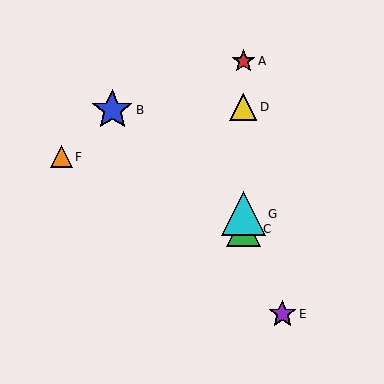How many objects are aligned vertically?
4 objects (A, C, D, G) are aligned vertically.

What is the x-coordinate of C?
Object C is at x≈243.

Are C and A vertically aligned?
Yes, both are at x≈243.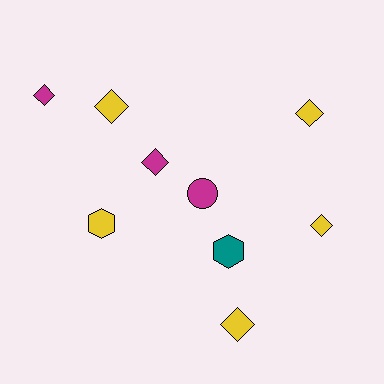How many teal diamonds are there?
There are no teal diamonds.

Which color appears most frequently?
Yellow, with 5 objects.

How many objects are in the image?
There are 9 objects.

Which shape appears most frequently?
Diamond, with 6 objects.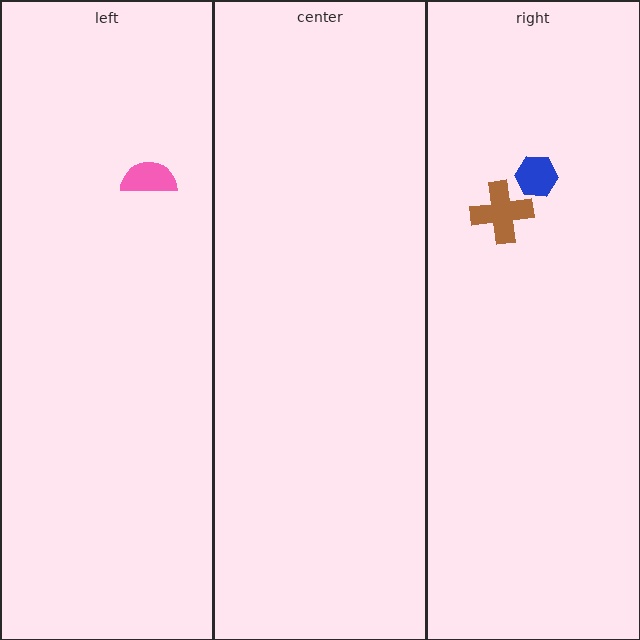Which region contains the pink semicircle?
The left region.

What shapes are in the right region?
The brown cross, the blue hexagon.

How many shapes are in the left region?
1.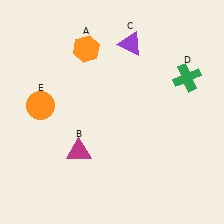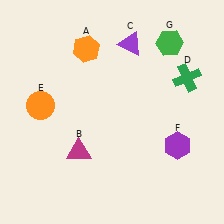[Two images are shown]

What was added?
A purple hexagon (F), a green hexagon (G) were added in Image 2.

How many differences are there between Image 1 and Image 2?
There are 2 differences between the two images.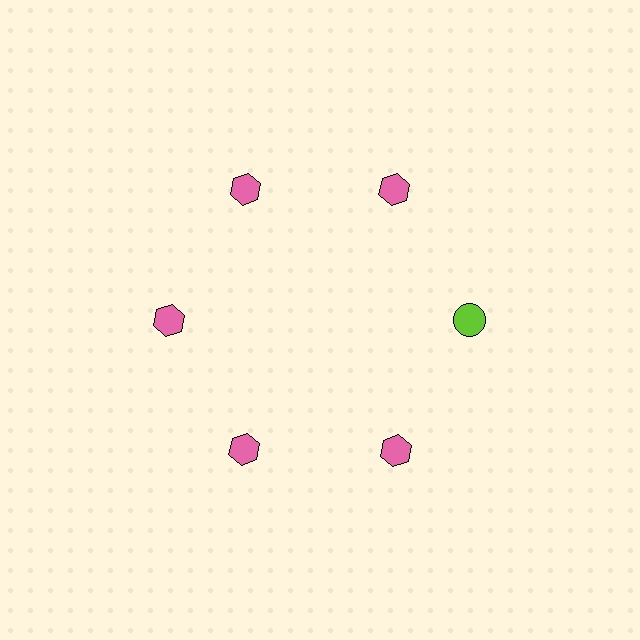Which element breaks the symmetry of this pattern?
The lime circle at roughly the 3 o'clock position breaks the symmetry. All other shapes are pink hexagons.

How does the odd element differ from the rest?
It differs in both color (lime instead of pink) and shape (circle instead of hexagon).